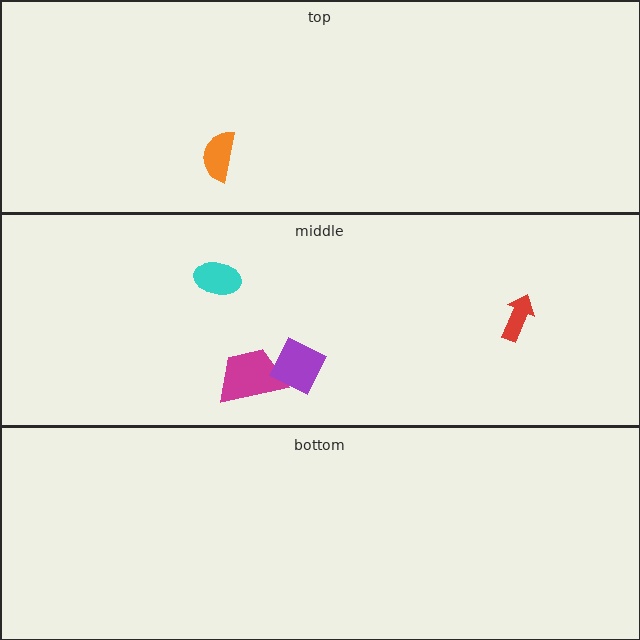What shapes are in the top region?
The orange semicircle.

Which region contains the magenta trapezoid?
The middle region.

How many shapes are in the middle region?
4.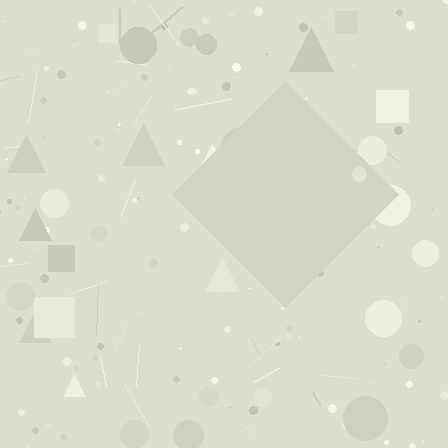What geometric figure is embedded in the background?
A diamond is embedded in the background.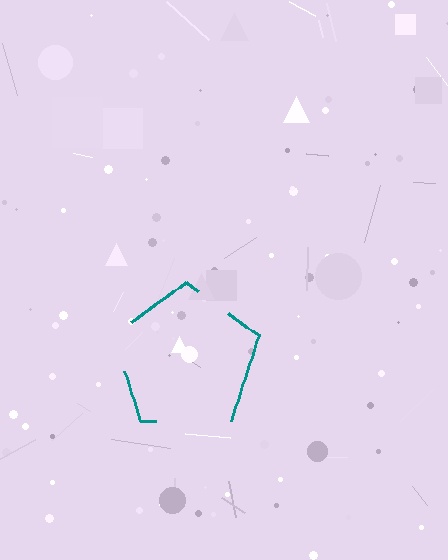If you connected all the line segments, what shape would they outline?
They would outline a pentagon.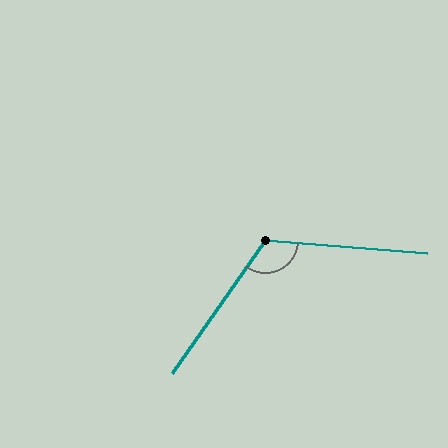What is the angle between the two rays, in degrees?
Approximately 121 degrees.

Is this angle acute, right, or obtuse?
It is obtuse.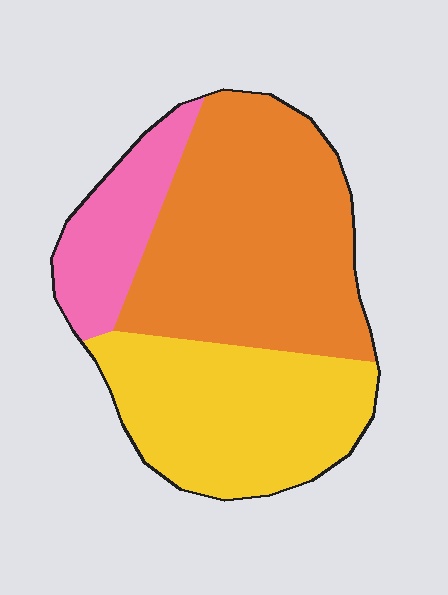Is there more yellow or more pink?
Yellow.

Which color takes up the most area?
Orange, at roughly 50%.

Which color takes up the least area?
Pink, at roughly 15%.